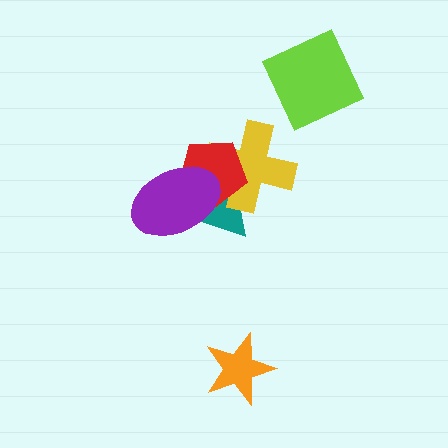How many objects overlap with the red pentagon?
3 objects overlap with the red pentagon.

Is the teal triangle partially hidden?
Yes, it is partially covered by another shape.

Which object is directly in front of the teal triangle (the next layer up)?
The yellow cross is directly in front of the teal triangle.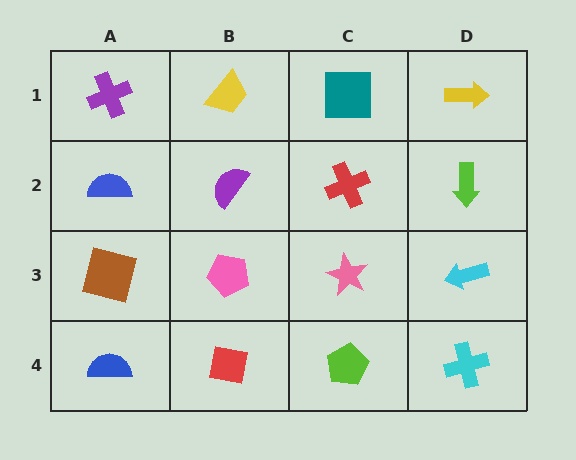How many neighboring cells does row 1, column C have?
3.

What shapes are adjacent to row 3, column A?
A blue semicircle (row 2, column A), a blue semicircle (row 4, column A), a pink pentagon (row 3, column B).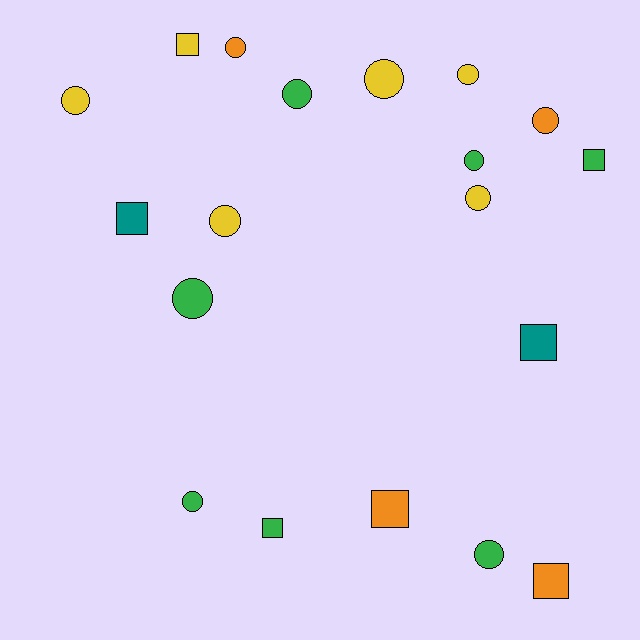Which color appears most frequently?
Green, with 7 objects.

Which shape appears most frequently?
Circle, with 12 objects.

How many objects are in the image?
There are 19 objects.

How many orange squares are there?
There are 2 orange squares.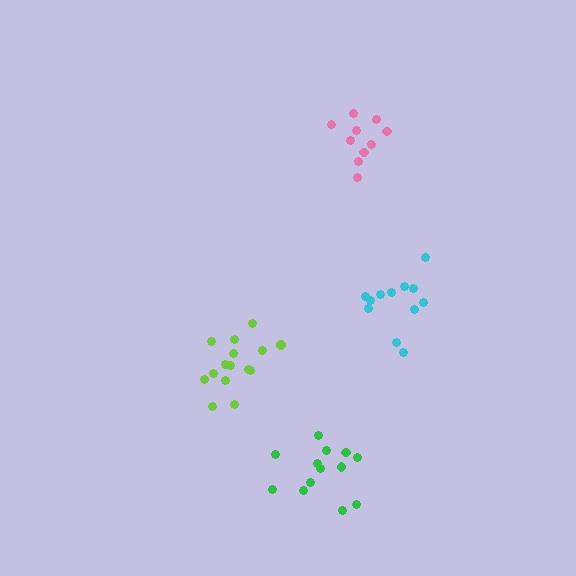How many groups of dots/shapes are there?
There are 4 groups.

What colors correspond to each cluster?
The clusters are colored: green, lime, pink, cyan.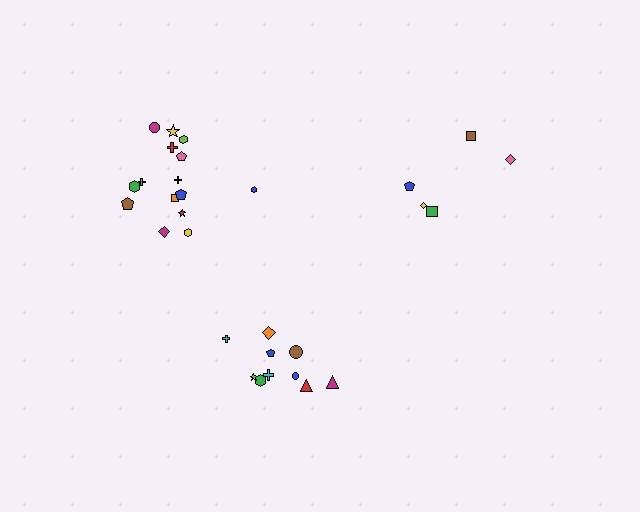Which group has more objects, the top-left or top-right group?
The top-left group.